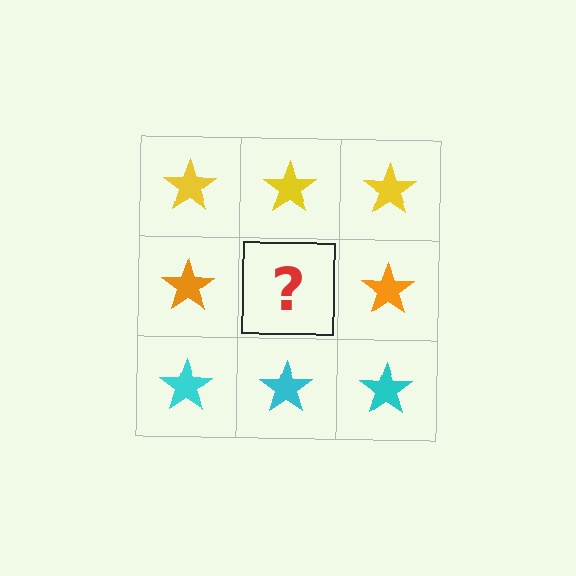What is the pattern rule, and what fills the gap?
The rule is that each row has a consistent color. The gap should be filled with an orange star.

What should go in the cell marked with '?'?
The missing cell should contain an orange star.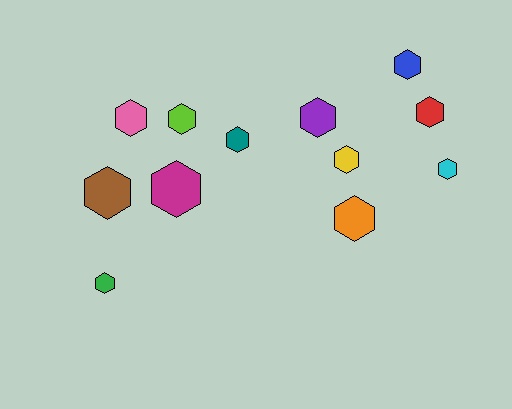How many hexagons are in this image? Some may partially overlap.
There are 12 hexagons.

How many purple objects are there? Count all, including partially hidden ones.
There is 1 purple object.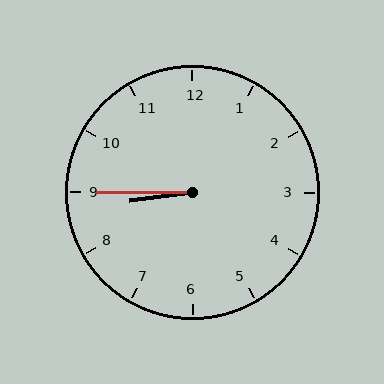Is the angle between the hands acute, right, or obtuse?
It is acute.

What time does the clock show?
8:45.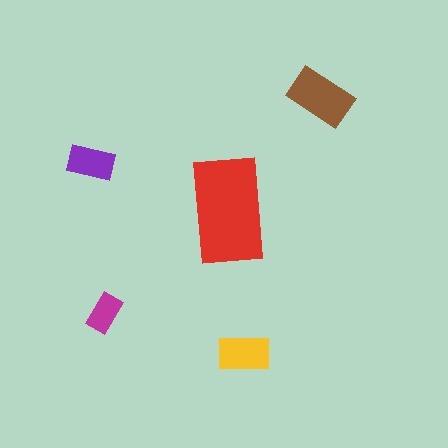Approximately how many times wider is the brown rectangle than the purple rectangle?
About 1.5 times wider.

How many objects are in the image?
There are 5 objects in the image.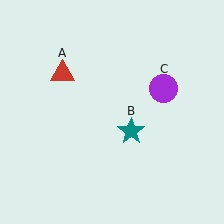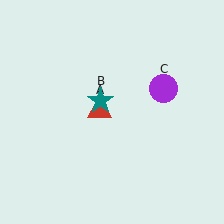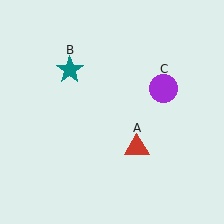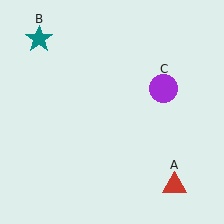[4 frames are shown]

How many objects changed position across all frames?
2 objects changed position: red triangle (object A), teal star (object B).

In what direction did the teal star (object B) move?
The teal star (object B) moved up and to the left.